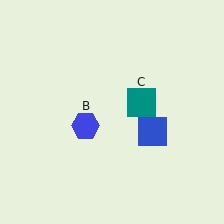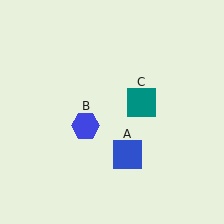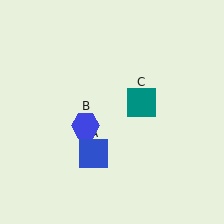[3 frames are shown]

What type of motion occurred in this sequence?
The blue square (object A) rotated clockwise around the center of the scene.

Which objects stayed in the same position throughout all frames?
Blue hexagon (object B) and teal square (object C) remained stationary.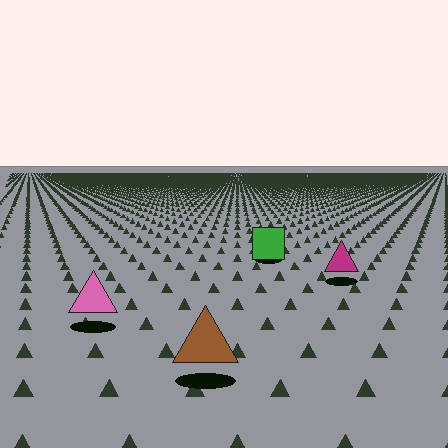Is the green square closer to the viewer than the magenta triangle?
No. The magenta triangle is closer — you can tell from the texture gradient: the ground texture is coarser near it.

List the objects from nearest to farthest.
From nearest to farthest: the brown triangle, the pink triangle, the magenta triangle, the green square.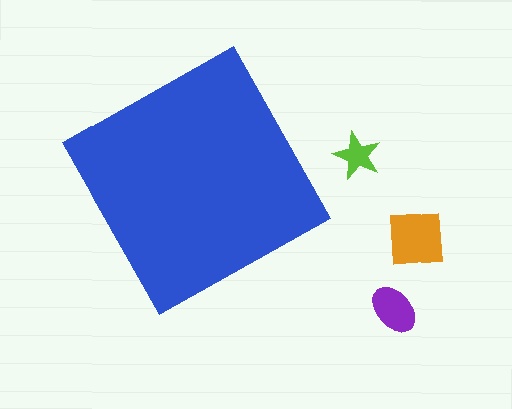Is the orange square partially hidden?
No, the orange square is fully visible.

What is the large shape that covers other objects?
A blue square.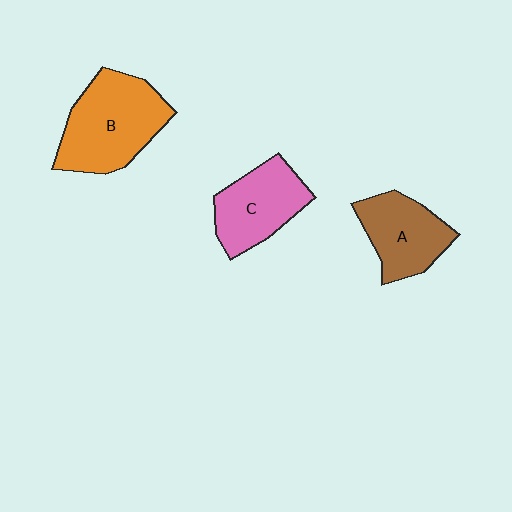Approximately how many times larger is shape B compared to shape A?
Approximately 1.4 times.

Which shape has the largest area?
Shape B (orange).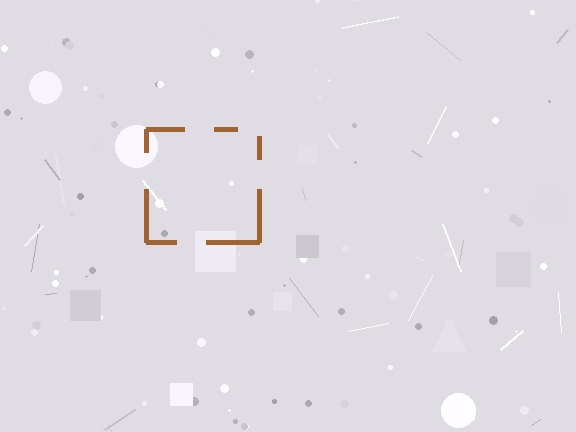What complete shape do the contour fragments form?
The contour fragments form a square.